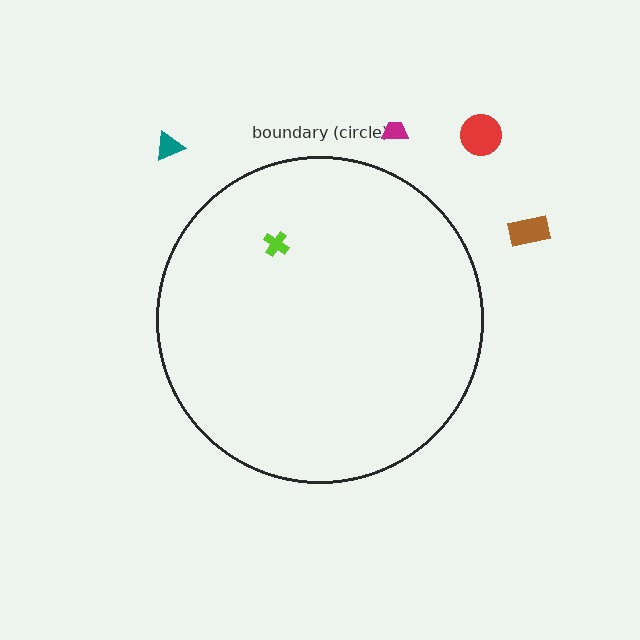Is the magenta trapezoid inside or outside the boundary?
Outside.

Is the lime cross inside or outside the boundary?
Inside.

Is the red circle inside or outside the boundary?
Outside.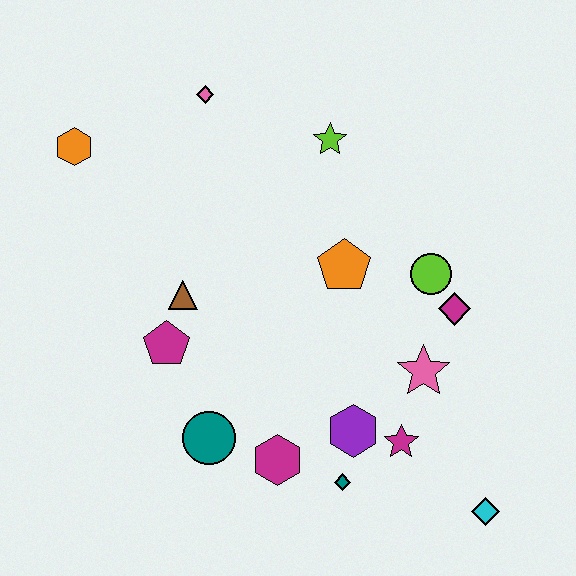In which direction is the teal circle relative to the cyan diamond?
The teal circle is to the left of the cyan diamond.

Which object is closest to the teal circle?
The magenta hexagon is closest to the teal circle.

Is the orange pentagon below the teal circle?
No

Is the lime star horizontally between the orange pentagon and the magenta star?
No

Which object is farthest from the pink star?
The orange hexagon is farthest from the pink star.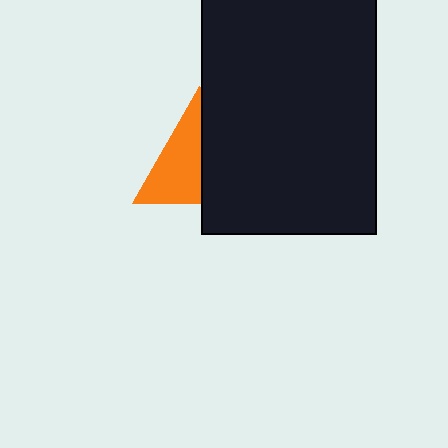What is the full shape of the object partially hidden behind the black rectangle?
The partially hidden object is an orange triangle.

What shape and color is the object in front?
The object in front is a black rectangle.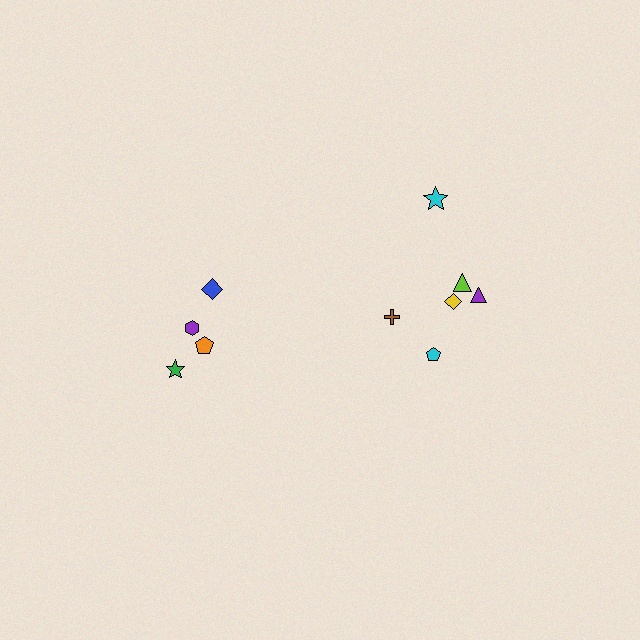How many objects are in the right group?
There are 6 objects.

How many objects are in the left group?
There are 4 objects.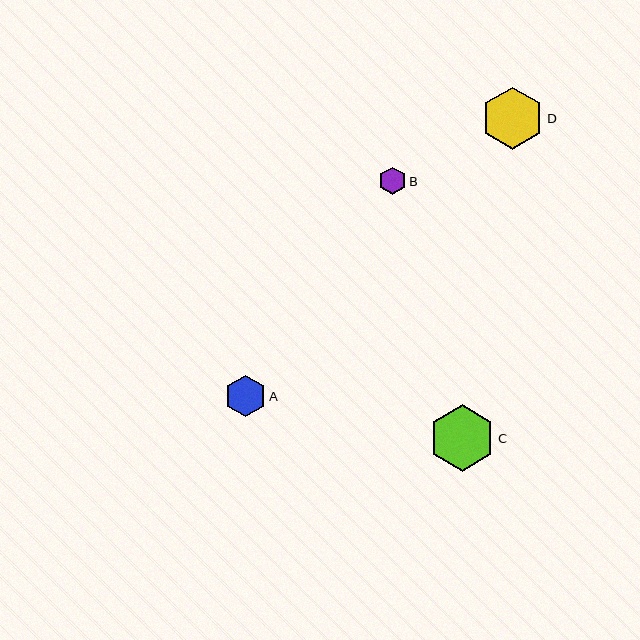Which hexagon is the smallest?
Hexagon B is the smallest with a size of approximately 27 pixels.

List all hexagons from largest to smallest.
From largest to smallest: C, D, A, B.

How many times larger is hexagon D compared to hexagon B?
Hexagon D is approximately 2.3 times the size of hexagon B.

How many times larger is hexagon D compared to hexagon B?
Hexagon D is approximately 2.3 times the size of hexagon B.